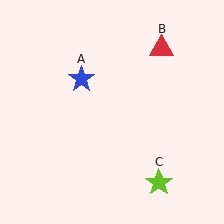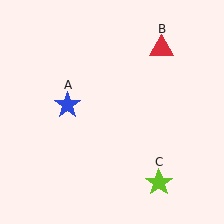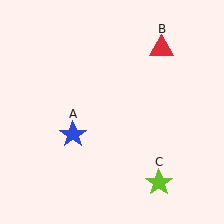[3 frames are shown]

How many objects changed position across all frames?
1 object changed position: blue star (object A).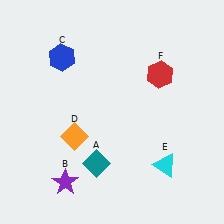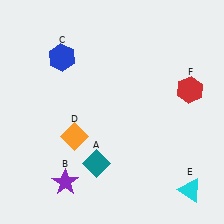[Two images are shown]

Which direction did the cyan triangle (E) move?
The cyan triangle (E) moved right.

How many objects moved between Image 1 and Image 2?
2 objects moved between the two images.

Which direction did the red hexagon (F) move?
The red hexagon (F) moved right.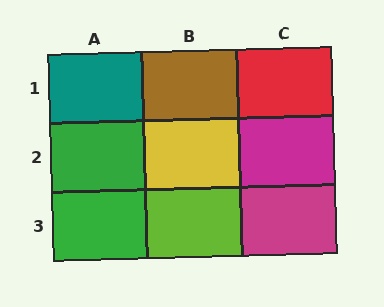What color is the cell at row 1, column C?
Red.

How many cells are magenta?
2 cells are magenta.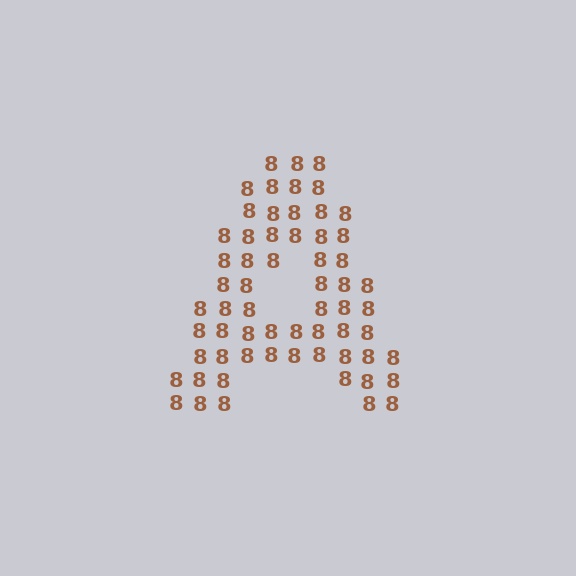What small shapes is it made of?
It is made of small digit 8's.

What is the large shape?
The large shape is the letter A.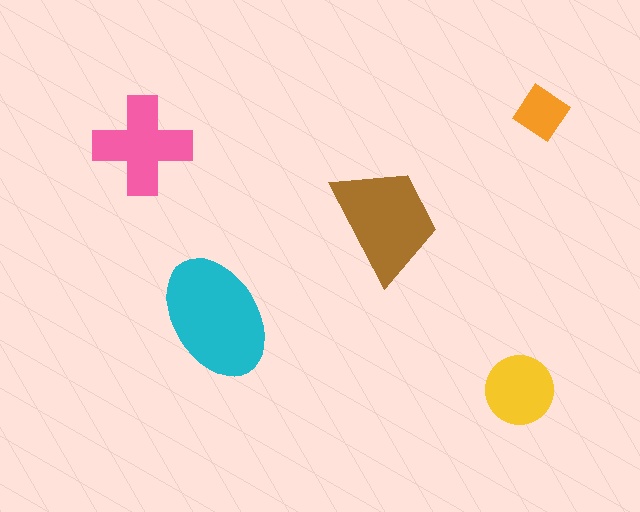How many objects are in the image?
There are 5 objects in the image.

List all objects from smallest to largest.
The orange diamond, the yellow circle, the pink cross, the brown trapezoid, the cyan ellipse.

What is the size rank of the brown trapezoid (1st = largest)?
2nd.